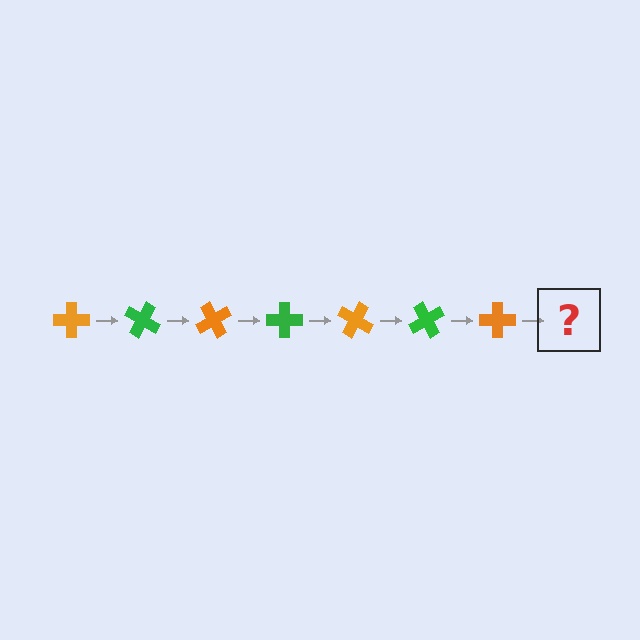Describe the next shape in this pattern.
It should be a green cross, rotated 210 degrees from the start.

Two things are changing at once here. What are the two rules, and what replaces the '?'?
The two rules are that it rotates 30 degrees each step and the color cycles through orange and green. The '?' should be a green cross, rotated 210 degrees from the start.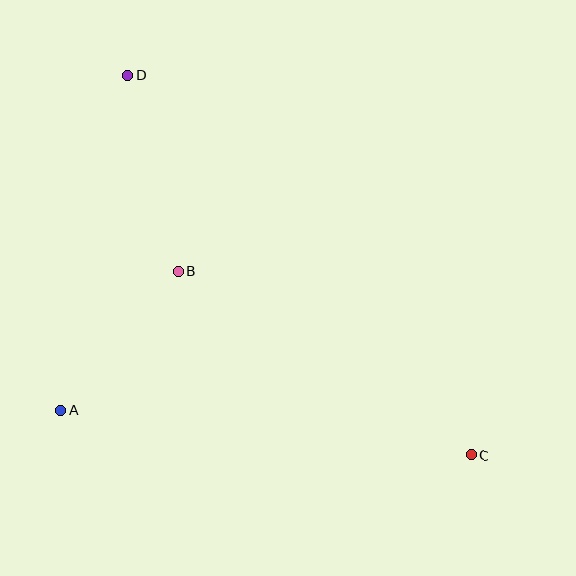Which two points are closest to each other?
Points A and B are closest to each other.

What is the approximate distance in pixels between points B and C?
The distance between B and C is approximately 346 pixels.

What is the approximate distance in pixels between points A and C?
The distance between A and C is approximately 412 pixels.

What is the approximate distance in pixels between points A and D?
The distance between A and D is approximately 342 pixels.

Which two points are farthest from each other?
Points C and D are farthest from each other.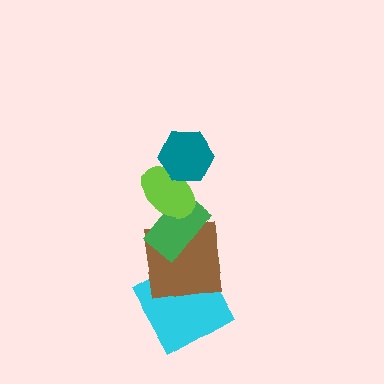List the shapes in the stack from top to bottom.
From top to bottom: the teal hexagon, the lime ellipse, the green rectangle, the brown square, the cyan square.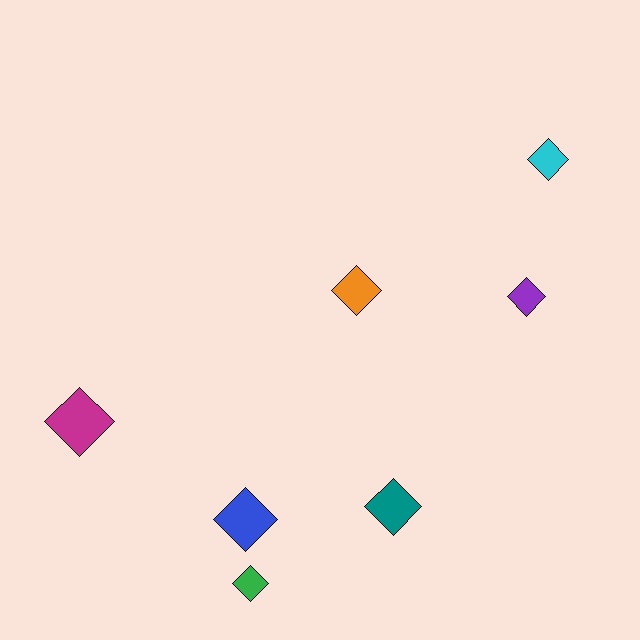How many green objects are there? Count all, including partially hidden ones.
There is 1 green object.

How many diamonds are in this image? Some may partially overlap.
There are 7 diamonds.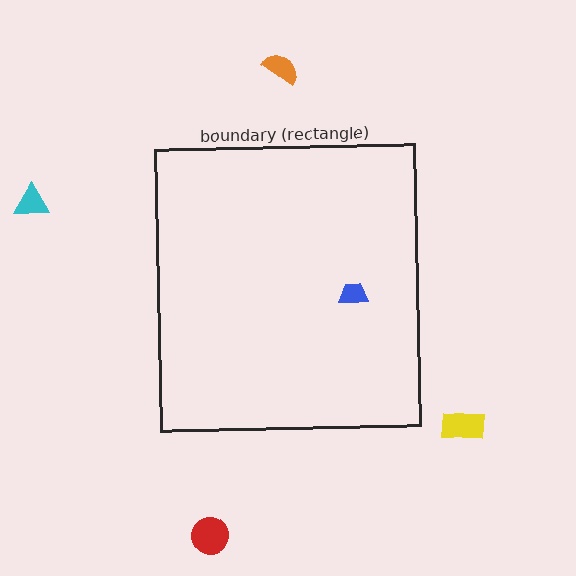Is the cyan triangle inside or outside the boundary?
Outside.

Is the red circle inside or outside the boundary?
Outside.